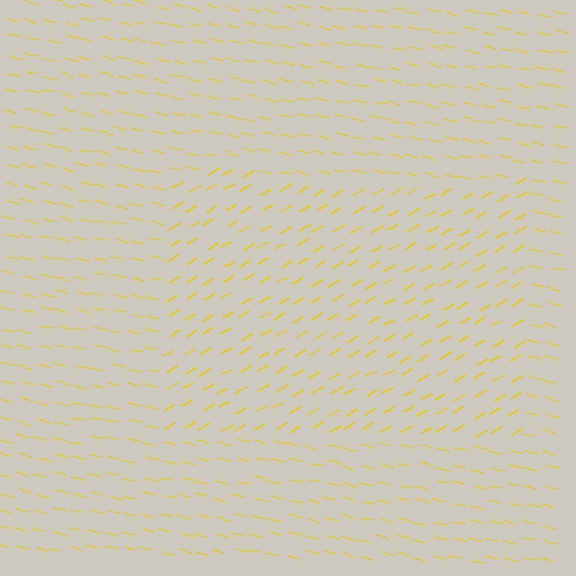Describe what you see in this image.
The image is filled with small yellow line segments. A rectangle region in the image has lines oriented differently from the surrounding lines, creating a visible texture boundary.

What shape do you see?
I see a rectangle.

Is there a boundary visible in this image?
Yes, there is a texture boundary formed by a change in line orientation.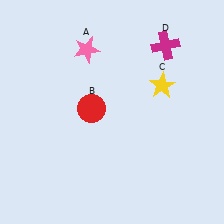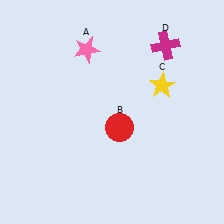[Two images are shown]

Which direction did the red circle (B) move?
The red circle (B) moved right.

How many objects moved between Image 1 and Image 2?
1 object moved between the two images.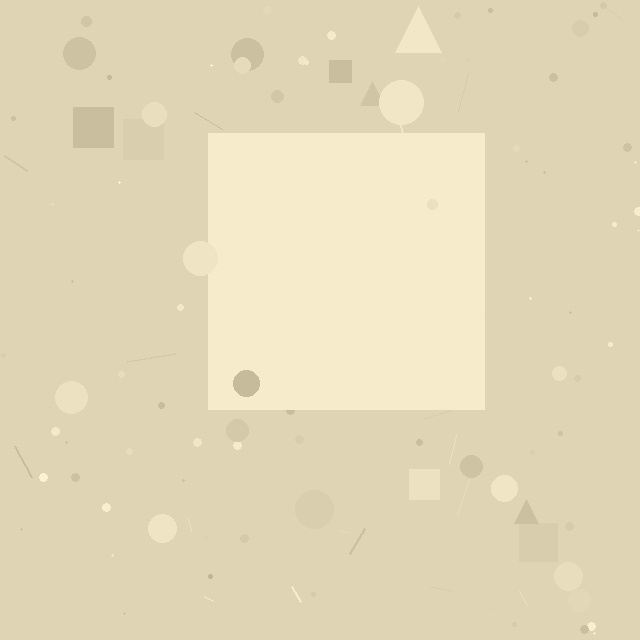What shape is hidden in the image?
A square is hidden in the image.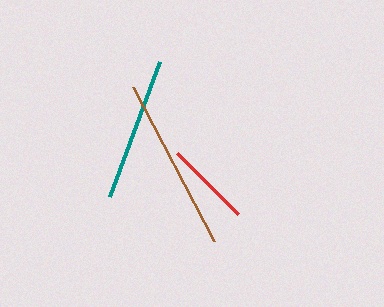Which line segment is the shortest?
The red line is the shortest at approximately 86 pixels.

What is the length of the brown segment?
The brown segment is approximately 174 pixels long.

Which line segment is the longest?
The brown line is the longest at approximately 174 pixels.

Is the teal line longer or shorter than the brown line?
The brown line is longer than the teal line.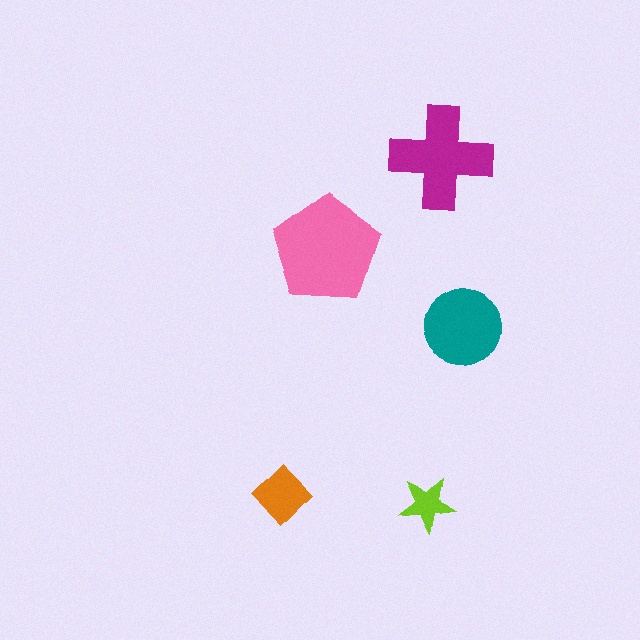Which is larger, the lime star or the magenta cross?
The magenta cross.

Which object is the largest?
The pink pentagon.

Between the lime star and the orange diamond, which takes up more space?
The orange diamond.